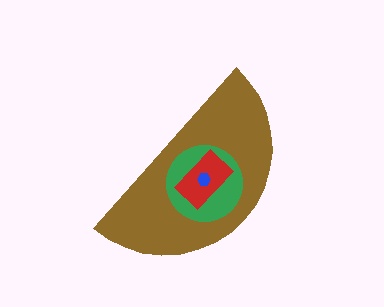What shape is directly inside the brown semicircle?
The green circle.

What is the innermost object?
The blue hexagon.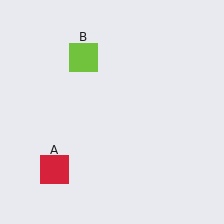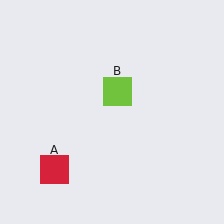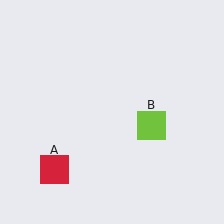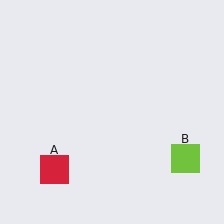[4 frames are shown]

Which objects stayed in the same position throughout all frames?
Red square (object A) remained stationary.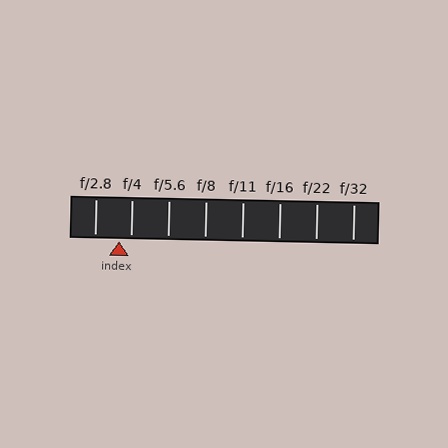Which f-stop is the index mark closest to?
The index mark is closest to f/4.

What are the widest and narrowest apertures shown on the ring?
The widest aperture shown is f/2.8 and the narrowest is f/32.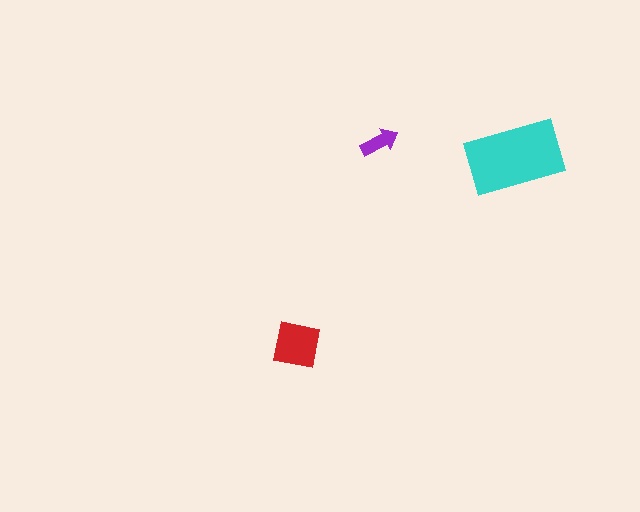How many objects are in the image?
There are 3 objects in the image.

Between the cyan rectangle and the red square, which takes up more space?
The cyan rectangle.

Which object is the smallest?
The purple arrow.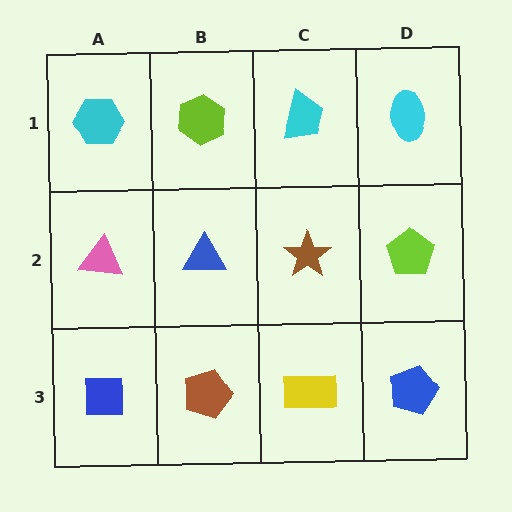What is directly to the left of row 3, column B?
A blue square.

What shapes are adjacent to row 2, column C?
A cyan trapezoid (row 1, column C), a yellow rectangle (row 3, column C), a blue triangle (row 2, column B), a lime pentagon (row 2, column D).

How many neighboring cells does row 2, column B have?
4.